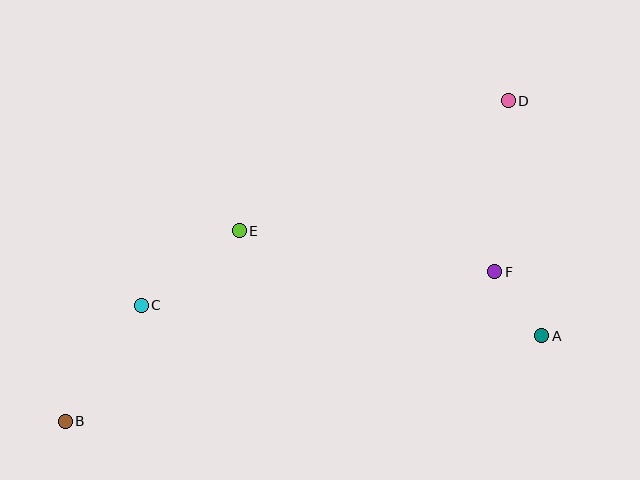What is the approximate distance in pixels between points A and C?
The distance between A and C is approximately 401 pixels.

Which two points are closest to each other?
Points A and F are closest to each other.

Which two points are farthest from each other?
Points B and D are farthest from each other.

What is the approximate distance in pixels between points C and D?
The distance between C and D is approximately 420 pixels.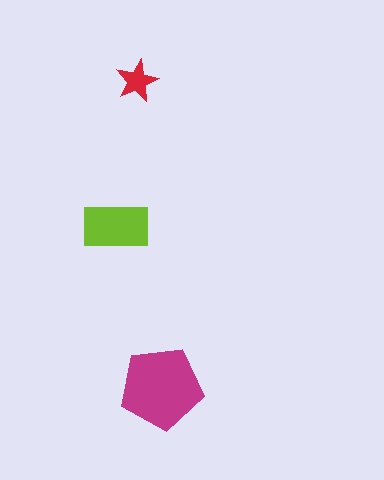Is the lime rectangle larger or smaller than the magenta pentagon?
Smaller.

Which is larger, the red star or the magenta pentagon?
The magenta pentagon.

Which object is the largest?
The magenta pentagon.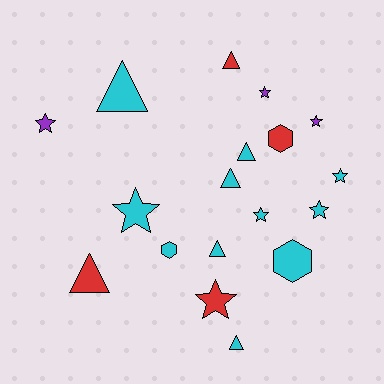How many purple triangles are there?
There are no purple triangles.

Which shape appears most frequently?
Star, with 8 objects.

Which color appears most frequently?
Cyan, with 11 objects.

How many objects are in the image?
There are 18 objects.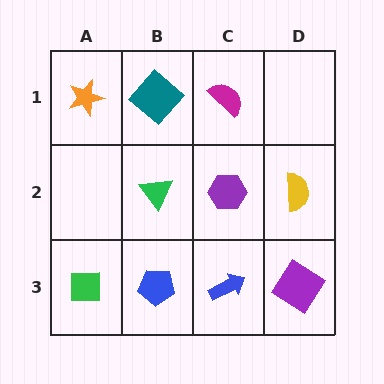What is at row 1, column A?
An orange star.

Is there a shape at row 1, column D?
No, that cell is empty.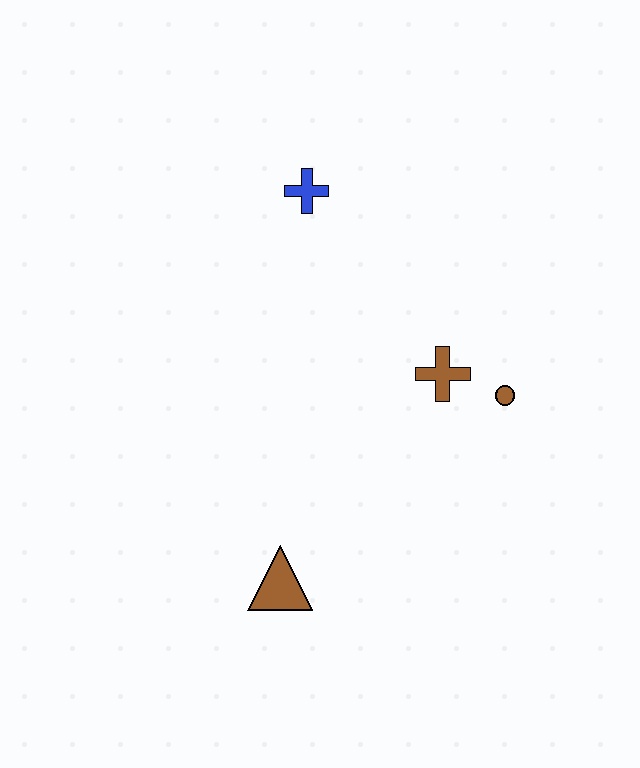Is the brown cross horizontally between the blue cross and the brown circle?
Yes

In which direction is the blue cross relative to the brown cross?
The blue cross is above the brown cross.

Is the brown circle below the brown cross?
Yes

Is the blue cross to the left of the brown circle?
Yes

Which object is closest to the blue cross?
The brown cross is closest to the blue cross.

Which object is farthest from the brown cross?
The brown triangle is farthest from the brown cross.